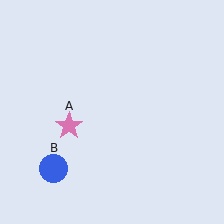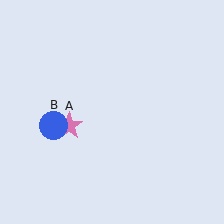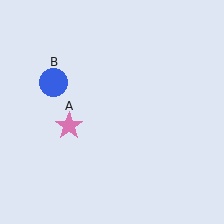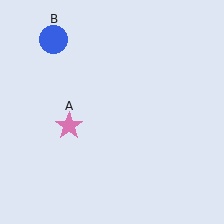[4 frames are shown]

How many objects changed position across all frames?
1 object changed position: blue circle (object B).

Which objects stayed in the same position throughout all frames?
Pink star (object A) remained stationary.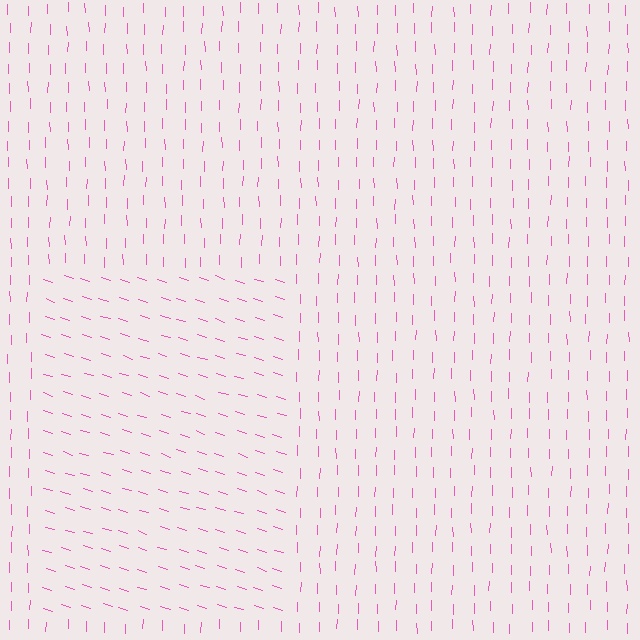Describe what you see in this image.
The image is filled with small pink line segments. A rectangle region in the image has lines oriented differently from the surrounding lines, creating a visible texture boundary.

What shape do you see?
I see a rectangle.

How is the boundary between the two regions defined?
The boundary is defined purely by a change in line orientation (approximately 73 degrees difference). All lines are the same color and thickness.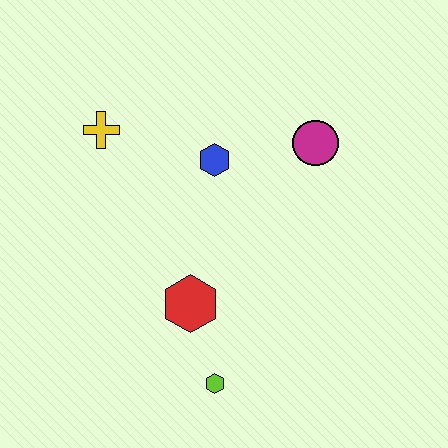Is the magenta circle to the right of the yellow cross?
Yes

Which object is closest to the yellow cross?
The blue hexagon is closest to the yellow cross.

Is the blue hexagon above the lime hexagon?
Yes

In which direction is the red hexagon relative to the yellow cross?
The red hexagon is below the yellow cross.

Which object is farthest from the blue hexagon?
The lime hexagon is farthest from the blue hexagon.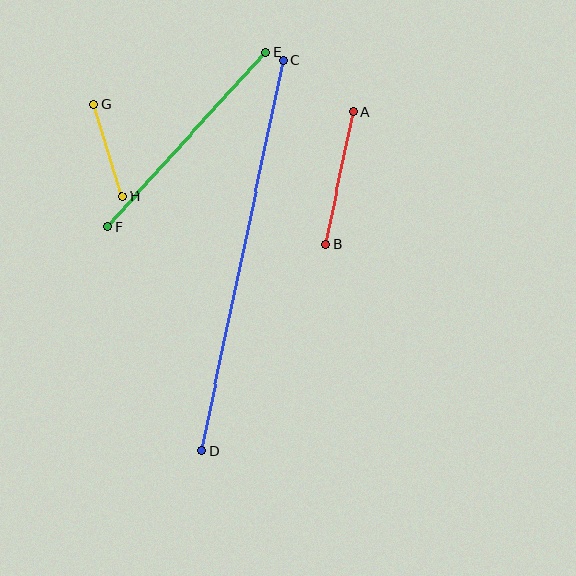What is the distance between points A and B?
The distance is approximately 136 pixels.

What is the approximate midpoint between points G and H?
The midpoint is at approximately (108, 150) pixels.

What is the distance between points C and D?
The distance is approximately 400 pixels.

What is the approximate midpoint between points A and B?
The midpoint is at approximately (340, 178) pixels.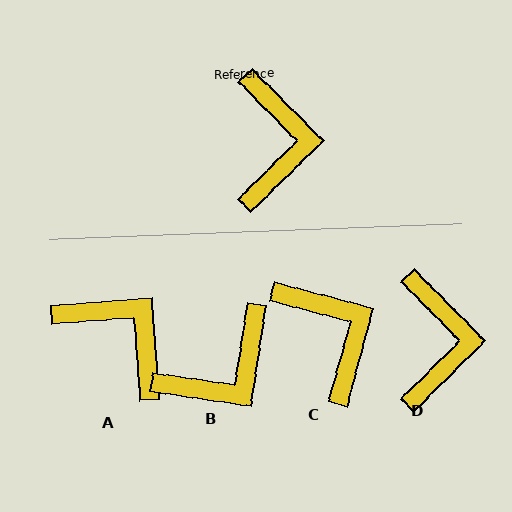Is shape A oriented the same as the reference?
No, it is off by about 50 degrees.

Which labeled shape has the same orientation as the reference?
D.